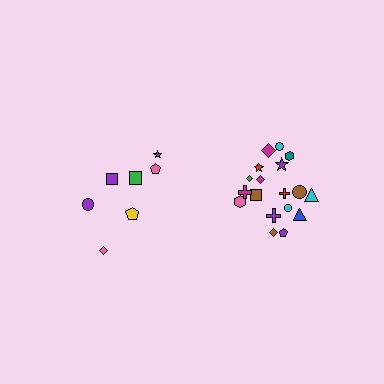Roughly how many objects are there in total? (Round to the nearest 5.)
Roughly 25 objects in total.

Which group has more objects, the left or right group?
The right group.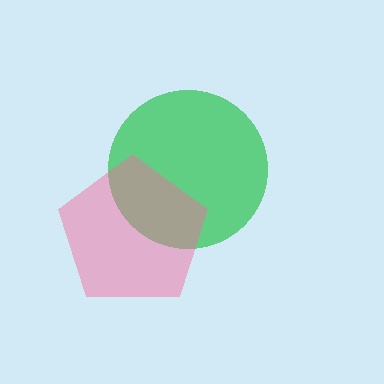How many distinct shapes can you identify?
There are 2 distinct shapes: a green circle, a pink pentagon.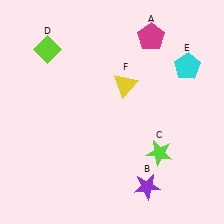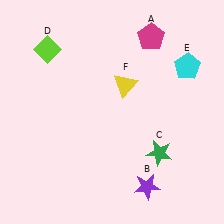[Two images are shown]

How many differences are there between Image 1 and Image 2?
There is 1 difference between the two images.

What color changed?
The star (C) changed from lime in Image 1 to green in Image 2.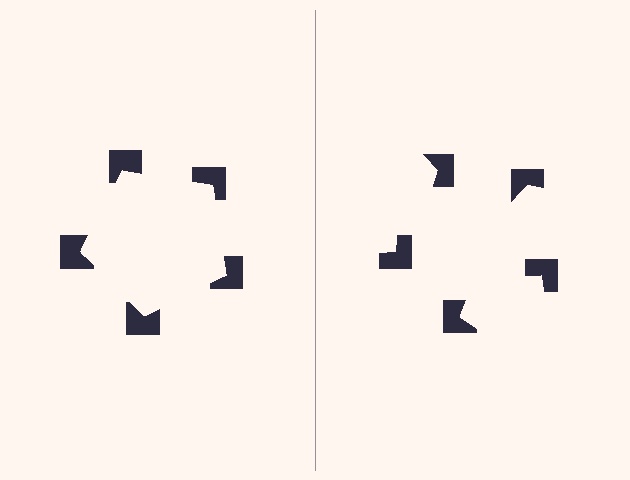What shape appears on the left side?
An illusory pentagon.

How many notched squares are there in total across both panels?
10 — 5 on each side.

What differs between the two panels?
The notched squares are positioned identically on both sides; only the wedge orientations differ. On the left they align to a pentagon; on the right they are misaligned.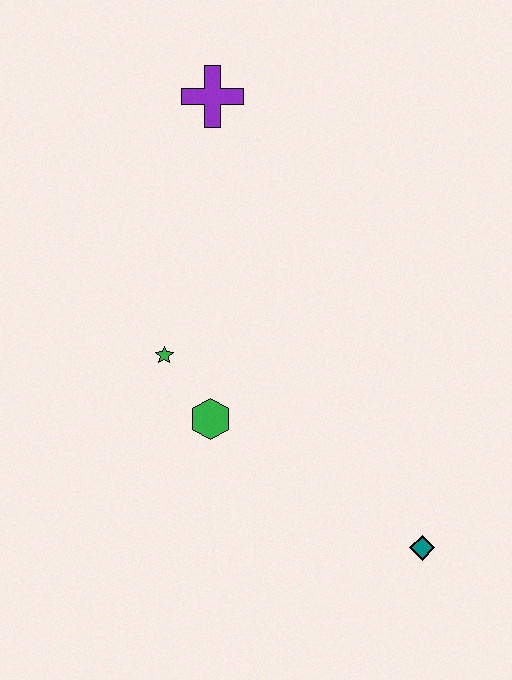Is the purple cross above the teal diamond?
Yes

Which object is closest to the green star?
The green hexagon is closest to the green star.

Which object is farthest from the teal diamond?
The purple cross is farthest from the teal diamond.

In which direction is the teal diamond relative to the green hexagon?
The teal diamond is to the right of the green hexagon.